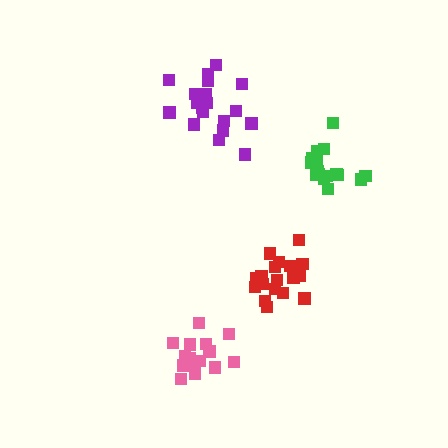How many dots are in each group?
Group 1: 16 dots, Group 2: 19 dots, Group 3: 15 dots, Group 4: 20 dots (70 total).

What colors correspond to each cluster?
The clusters are colored: green, red, pink, purple.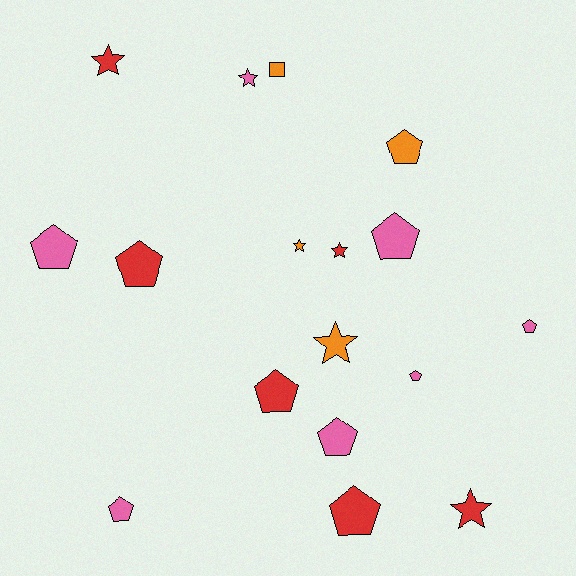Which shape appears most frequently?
Pentagon, with 10 objects.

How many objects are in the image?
There are 17 objects.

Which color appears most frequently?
Pink, with 7 objects.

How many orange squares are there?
There is 1 orange square.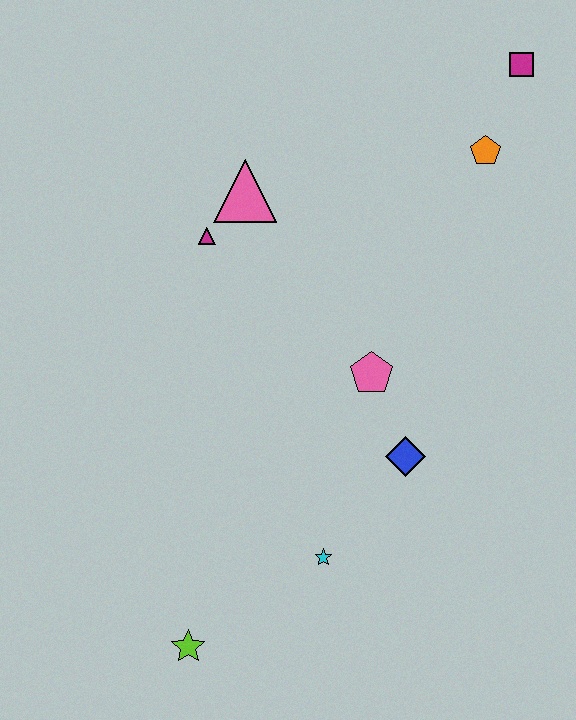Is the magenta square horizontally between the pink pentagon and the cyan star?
No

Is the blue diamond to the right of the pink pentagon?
Yes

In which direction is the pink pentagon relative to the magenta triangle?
The pink pentagon is to the right of the magenta triangle.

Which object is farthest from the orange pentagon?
The lime star is farthest from the orange pentagon.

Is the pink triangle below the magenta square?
Yes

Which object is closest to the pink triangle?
The magenta triangle is closest to the pink triangle.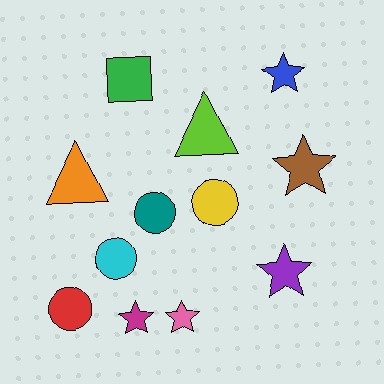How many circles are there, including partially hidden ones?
There are 4 circles.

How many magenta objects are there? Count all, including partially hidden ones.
There is 1 magenta object.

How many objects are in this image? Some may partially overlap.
There are 12 objects.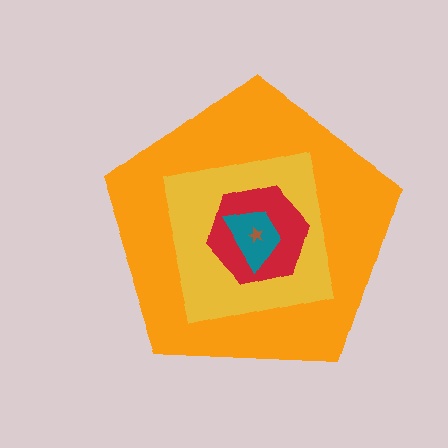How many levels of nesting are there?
5.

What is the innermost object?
The brown star.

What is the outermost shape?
The orange pentagon.